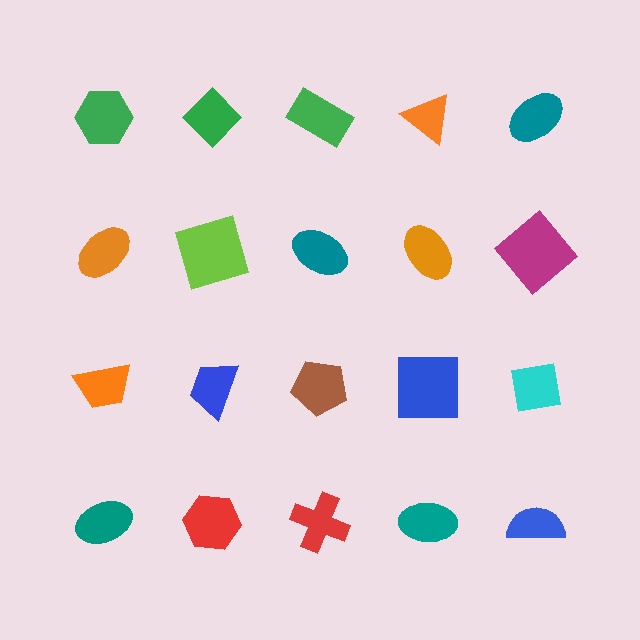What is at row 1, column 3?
A green rectangle.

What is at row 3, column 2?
A blue trapezoid.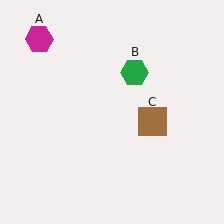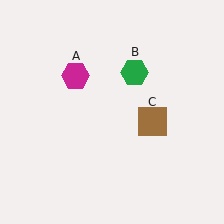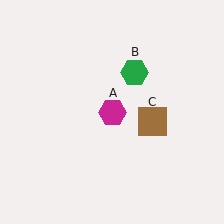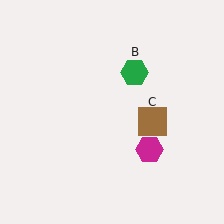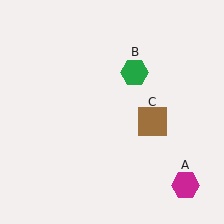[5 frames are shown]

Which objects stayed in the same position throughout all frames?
Green hexagon (object B) and brown square (object C) remained stationary.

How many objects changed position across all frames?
1 object changed position: magenta hexagon (object A).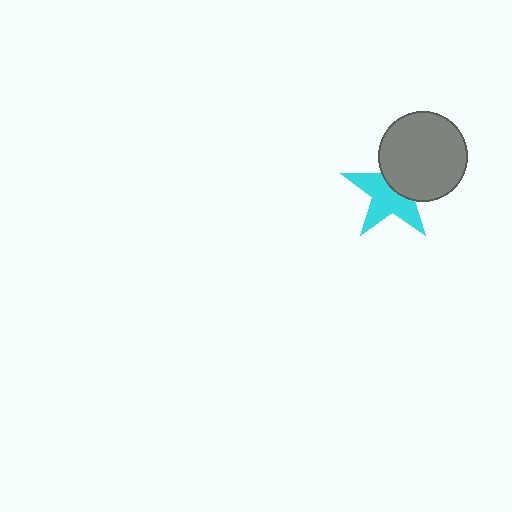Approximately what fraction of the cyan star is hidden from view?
Roughly 42% of the cyan star is hidden behind the gray circle.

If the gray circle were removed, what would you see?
You would see the complete cyan star.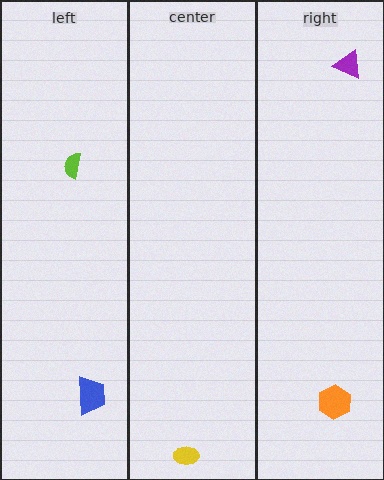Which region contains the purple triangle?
The right region.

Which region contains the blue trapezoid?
The left region.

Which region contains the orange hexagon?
The right region.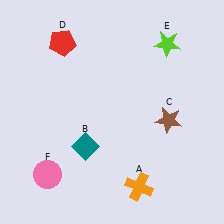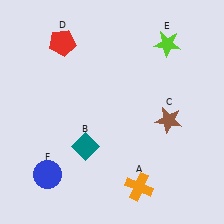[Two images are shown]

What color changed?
The circle (F) changed from pink in Image 1 to blue in Image 2.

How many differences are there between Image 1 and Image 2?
There is 1 difference between the two images.